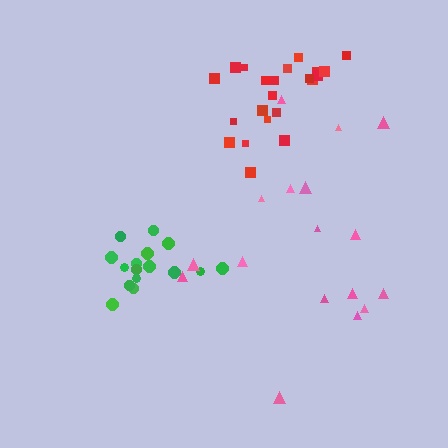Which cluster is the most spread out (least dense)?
Pink.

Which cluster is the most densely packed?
Green.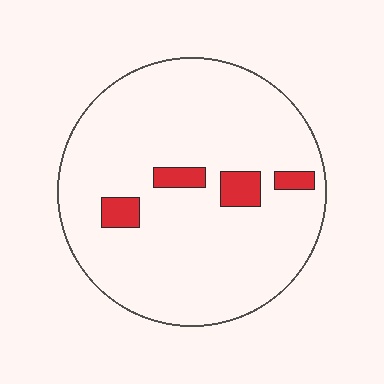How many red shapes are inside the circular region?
4.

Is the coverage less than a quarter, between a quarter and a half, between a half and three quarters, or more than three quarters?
Less than a quarter.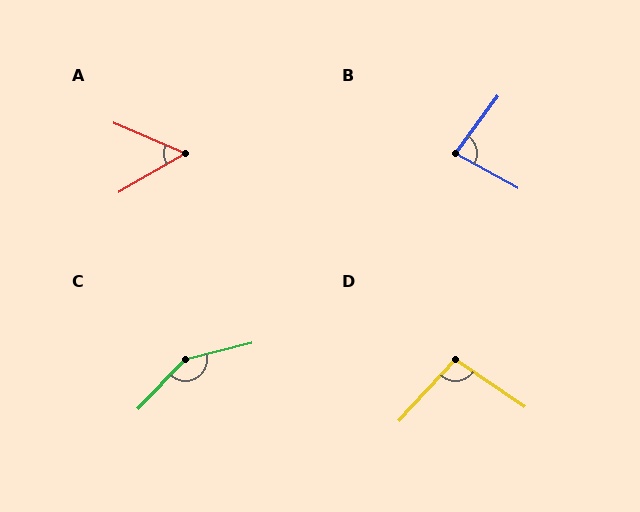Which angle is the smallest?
A, at approximately 53 degrees.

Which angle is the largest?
C, at approximately 148 degrees.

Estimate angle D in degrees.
Approximately 99 degrees.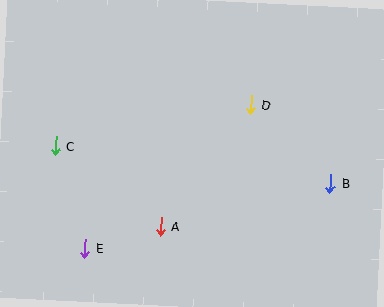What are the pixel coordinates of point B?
Point B is at (331, 183).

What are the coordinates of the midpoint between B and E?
The midpoint between B and E is at (208, 216).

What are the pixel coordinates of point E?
Point E is at (85, 248).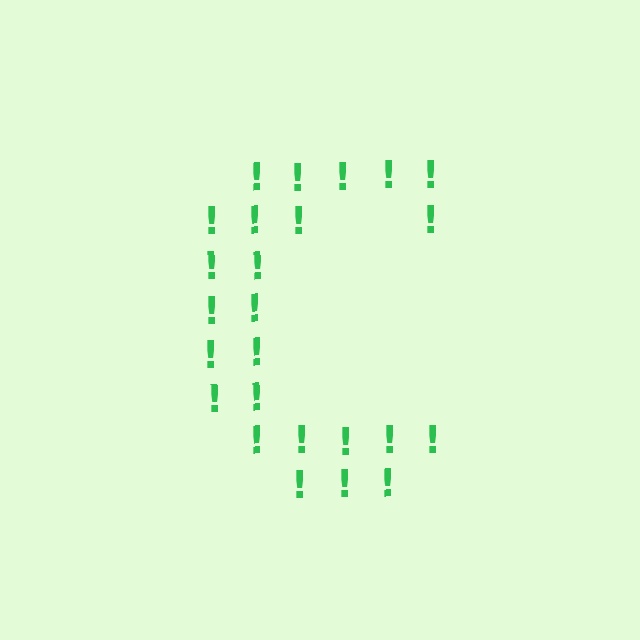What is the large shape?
The large shape is the letter C.